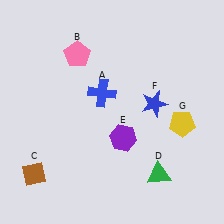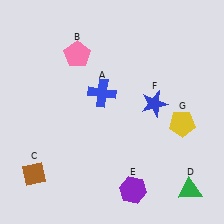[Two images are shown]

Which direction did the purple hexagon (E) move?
The purple hexagon (E) moved down.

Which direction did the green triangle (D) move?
The green triangle (D) moved right.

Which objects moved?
The objects that moved are: the green triangle (D), the purple hexagon (E).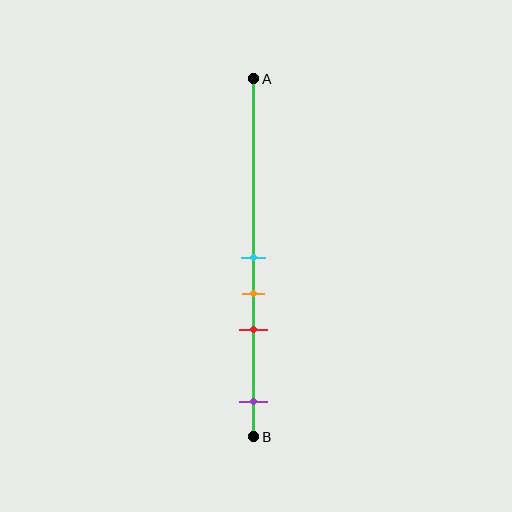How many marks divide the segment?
There are 4 marks dividing the segment.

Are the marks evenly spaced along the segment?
No, the marks are not evenly spaced.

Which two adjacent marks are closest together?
The cyan and orange marks are the closest adjacent pair.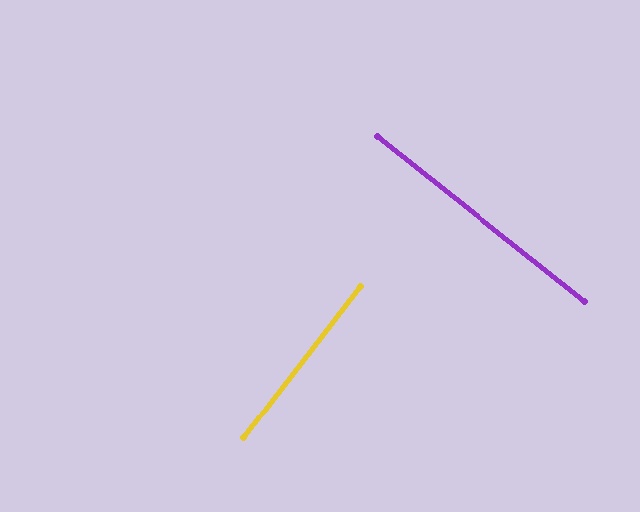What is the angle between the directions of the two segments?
Approximately 89 degrees.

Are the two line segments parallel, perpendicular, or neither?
Perpendicular — they meet at approximately 89°.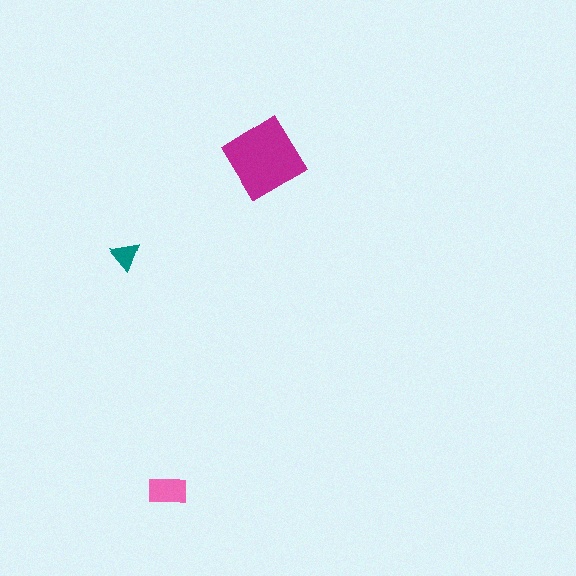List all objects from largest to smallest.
The magenta diamond, the pink rectangle, the teal triangle.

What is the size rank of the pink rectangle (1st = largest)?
2nd.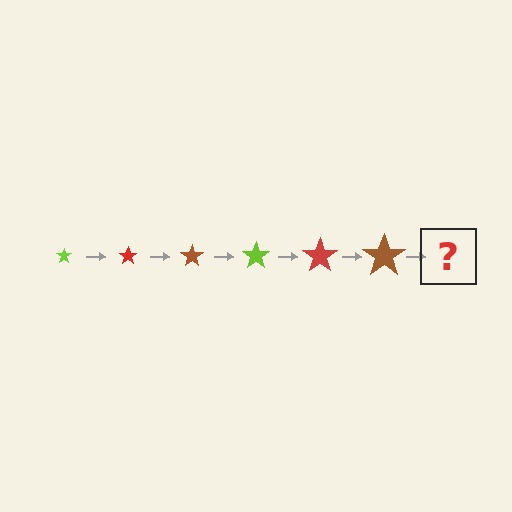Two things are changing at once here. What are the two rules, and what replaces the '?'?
The two rules are that the star grows larger each step and the color cycles through lime, red, and brown. The '?' should be a lime star, larger than the previous one.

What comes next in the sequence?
The next element should be a lime star, larger than the previous one.